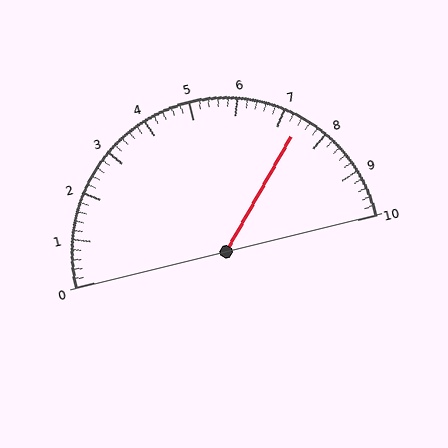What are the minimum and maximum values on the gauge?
The gauge ranges from 0 to 10.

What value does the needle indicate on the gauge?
The needle indicates approximately 7.4.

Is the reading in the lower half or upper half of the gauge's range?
The reading is in the upper half of the range (0 to 10).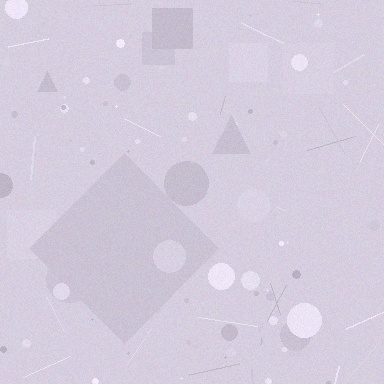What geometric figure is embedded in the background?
A diamond is embedded in the background.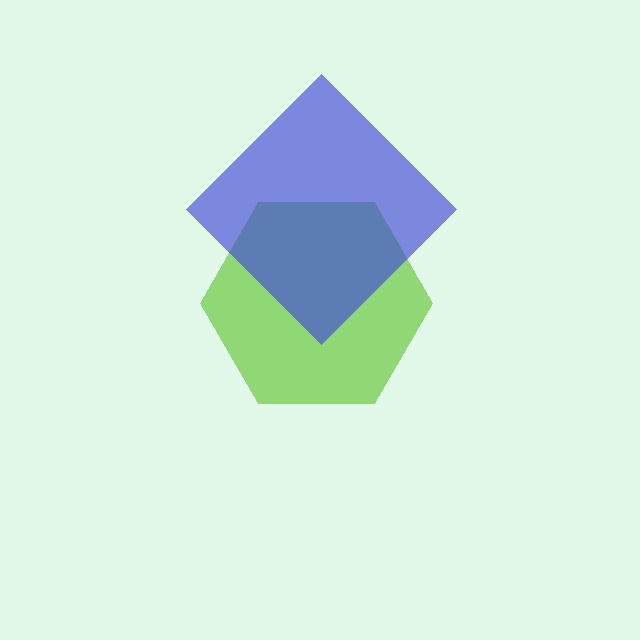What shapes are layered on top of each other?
The layered shapes are: a lime hexagon, a blue diamond.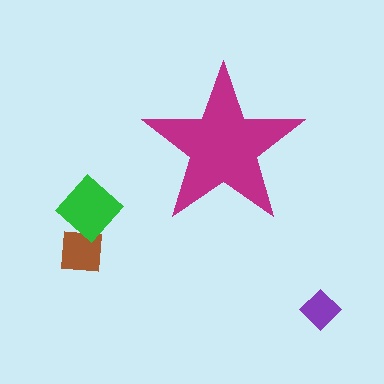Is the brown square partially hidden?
No, the brown square is fully visible.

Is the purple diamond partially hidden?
No, the purple diamond is fully visible.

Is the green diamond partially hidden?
No, the green diamond is fully visible.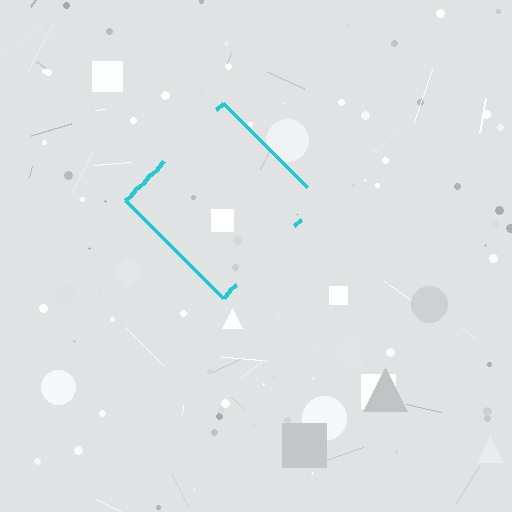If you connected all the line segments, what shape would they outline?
They would outline a diamond.